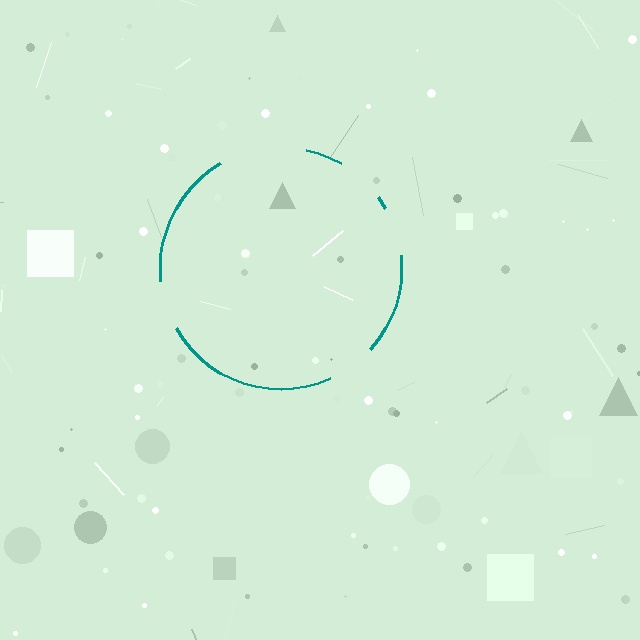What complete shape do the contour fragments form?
The contour fragments form a circle.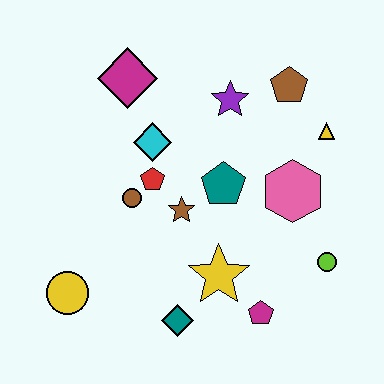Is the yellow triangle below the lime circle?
No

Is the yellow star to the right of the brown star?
Yes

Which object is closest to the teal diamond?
The yellow star is closest to the teal diamond.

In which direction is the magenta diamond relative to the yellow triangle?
The magenta diamond is to the left of the yellow triangle.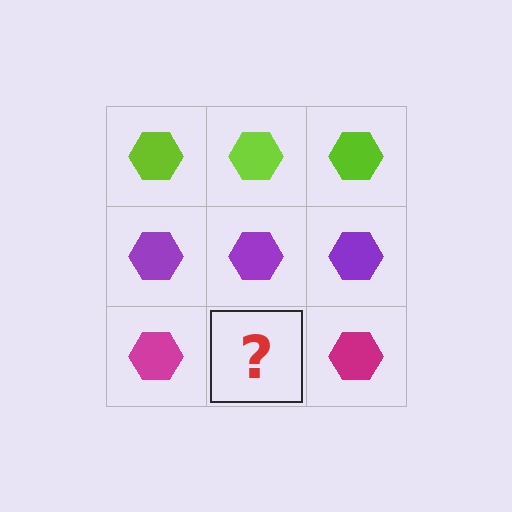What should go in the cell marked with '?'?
The missing cell should contain a magenta hexagon.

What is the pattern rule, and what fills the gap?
The rule is that each row has a consistent color. The gap should be filled with a magenta hexagon.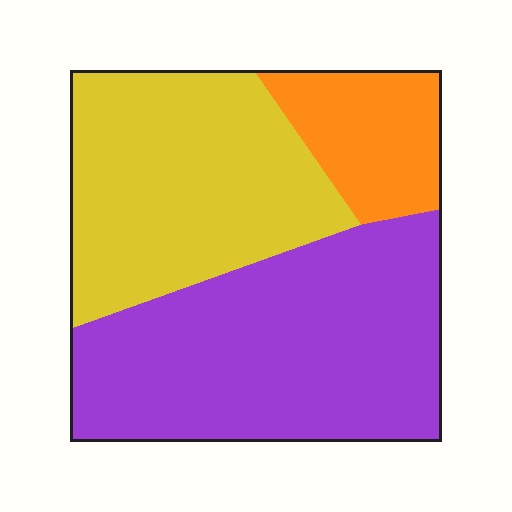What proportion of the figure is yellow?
Yellow takes up about three eighths (3/8) of the figure.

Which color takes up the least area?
Orange, at roughly 15%.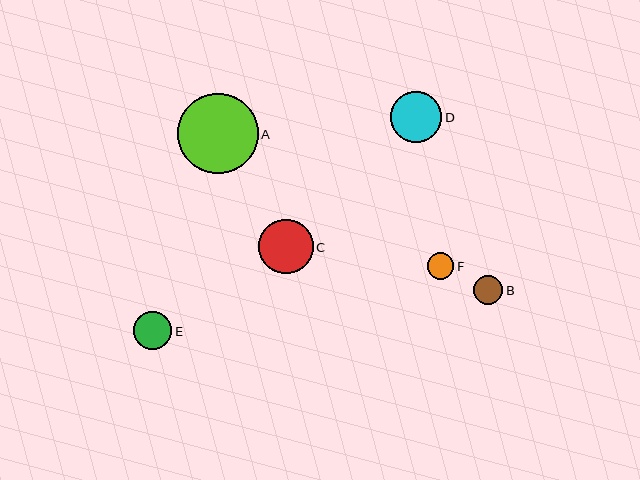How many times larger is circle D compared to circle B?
Circle D is approximately 1.8 times the size of circle B.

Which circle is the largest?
Circle A is the largest with a size of approximately 80 pixels.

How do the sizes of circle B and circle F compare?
Circle B and circle F are approximately the same size.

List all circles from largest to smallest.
From largest to smallest: A, C, D, E, B, F.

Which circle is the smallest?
Circle F is the smallest with a size of approximately 27 pixels.